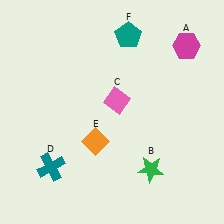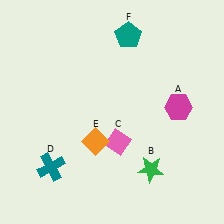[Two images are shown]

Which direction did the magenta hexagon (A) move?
The magenta hexagon (A) moved down.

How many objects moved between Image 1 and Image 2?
2 objects moved between the two images.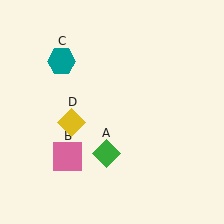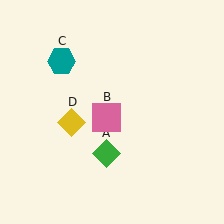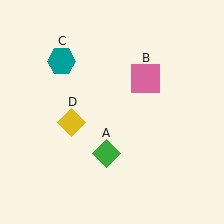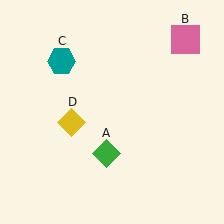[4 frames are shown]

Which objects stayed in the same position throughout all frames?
Green diamond (object A) and teal hexagon (object C) and yellow diamond (object D) remained stationary.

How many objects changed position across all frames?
1 object changed position: pink square (object B).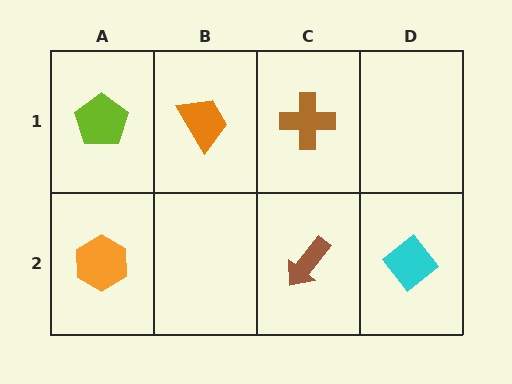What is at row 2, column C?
A brown arrow.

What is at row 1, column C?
A brown cross.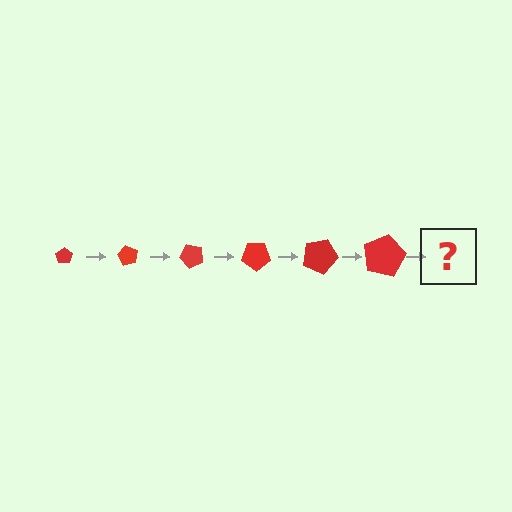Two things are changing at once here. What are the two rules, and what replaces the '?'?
The two rules are that the pentagon grows larger each step and it rotates 60 degrees each step. The '?' should be a pentagon, larger than the previous one and rotated 360 degrees from the start.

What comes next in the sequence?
The next element should be a pentagon, larger than the previous one and rotated 360 degrees from the start.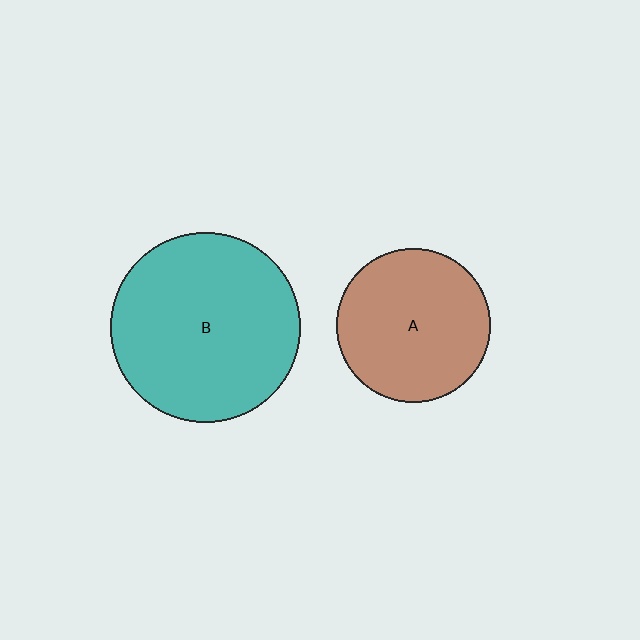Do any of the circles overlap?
No, none of the circles overlap.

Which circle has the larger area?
Circle B (teal).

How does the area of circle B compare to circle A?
Approximately 1.5 times.